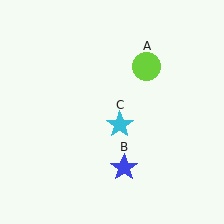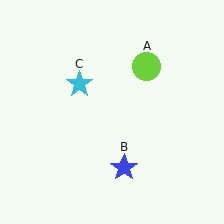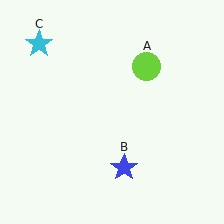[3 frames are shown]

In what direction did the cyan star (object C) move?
The cyan star (object C) moved up and to the left.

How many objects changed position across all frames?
1 object changed position: cyan star (object C).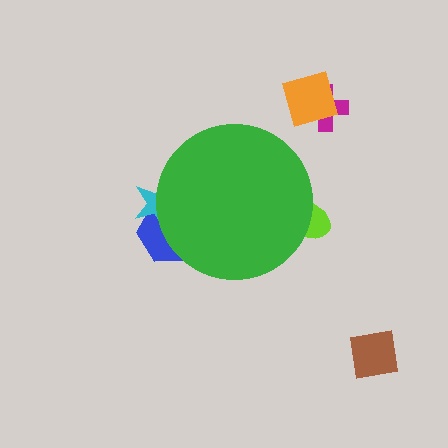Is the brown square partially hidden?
No, the brown square is fully visible.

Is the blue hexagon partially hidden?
Yes, the blue hexagon is partially hidden behind the green circle.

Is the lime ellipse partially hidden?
Yes, the lime ellipse is partially hidden behind the green circle.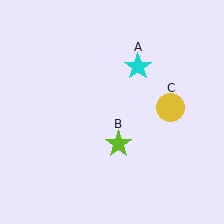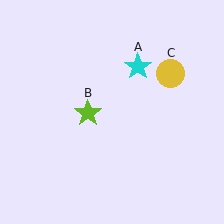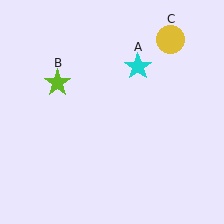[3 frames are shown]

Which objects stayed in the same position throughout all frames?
Cyan star (object A) remained stationary.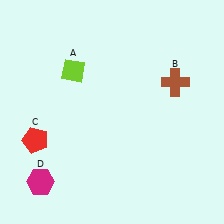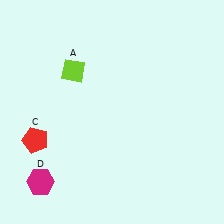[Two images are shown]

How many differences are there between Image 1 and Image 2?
There is 1 difference between the two images.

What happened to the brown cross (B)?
The brown cross (B) was removed in Image 2. It was in the top-right area of Image 1.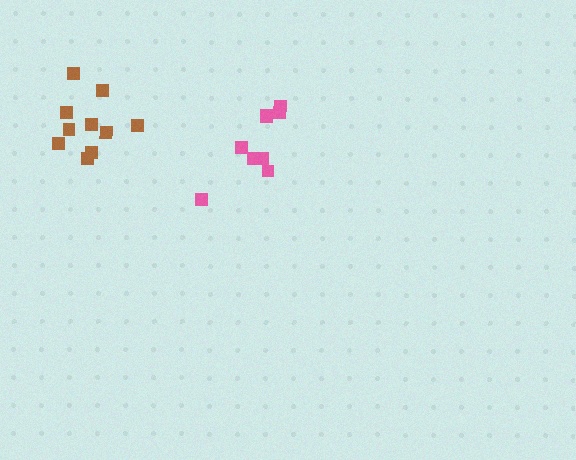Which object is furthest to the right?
The pink cluster is rightmost.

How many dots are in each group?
Group 1: 10 dots, Group 2: 9 dots (19 total).